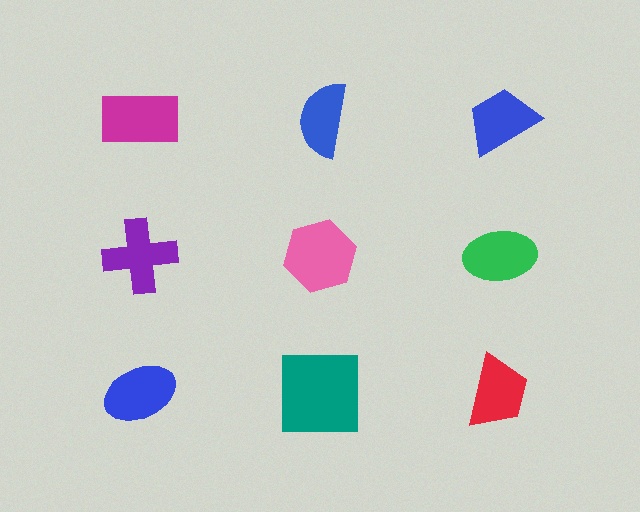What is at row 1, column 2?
A blue semicircle.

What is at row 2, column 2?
A pink hexagon.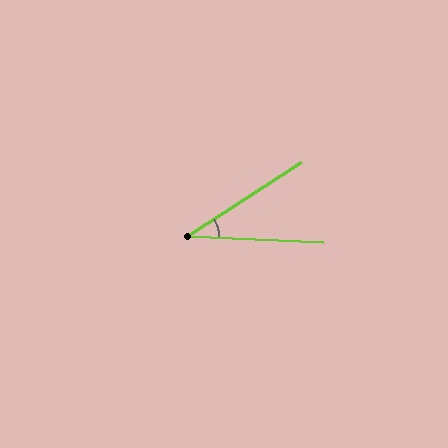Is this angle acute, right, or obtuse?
It is acute.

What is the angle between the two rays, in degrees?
Approximately 36 degrees.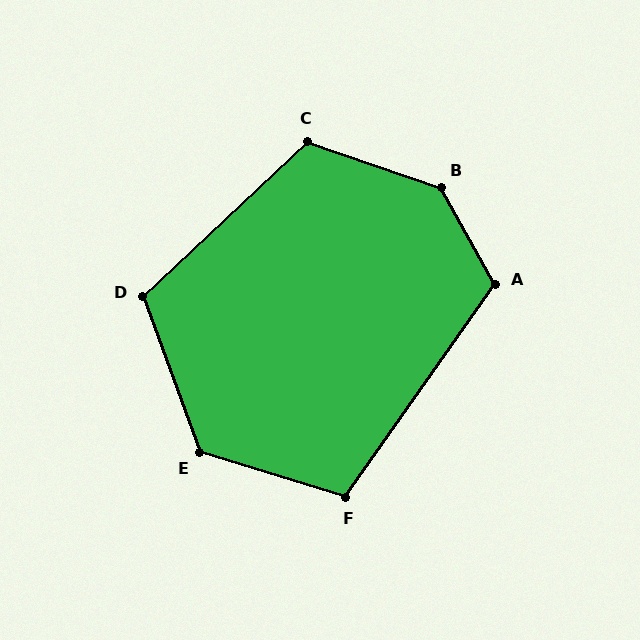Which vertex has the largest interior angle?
B, at approximately 139 degrees.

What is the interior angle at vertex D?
Approximately 113 degrees (obtuse).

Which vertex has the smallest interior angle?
F, at approximately 108 degrees.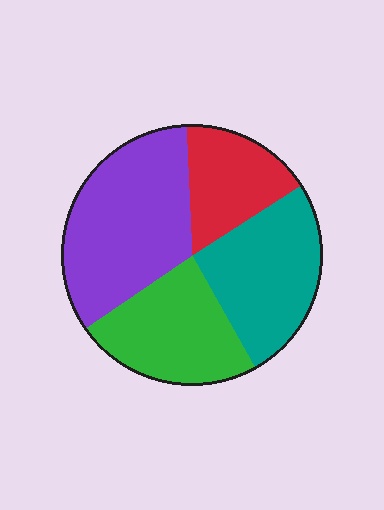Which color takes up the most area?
Purple, at roughly 35%.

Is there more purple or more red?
Purple.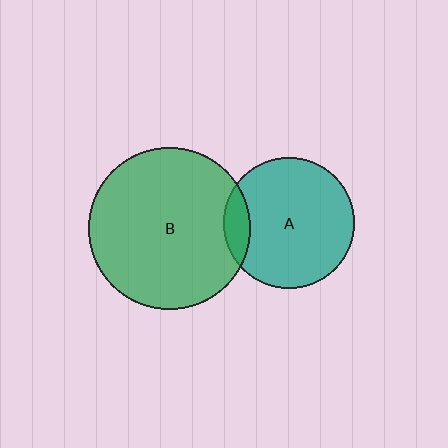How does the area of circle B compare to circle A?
Approximately 1.5 times.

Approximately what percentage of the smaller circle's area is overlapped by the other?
Approximately 10%.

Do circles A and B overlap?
Yes.